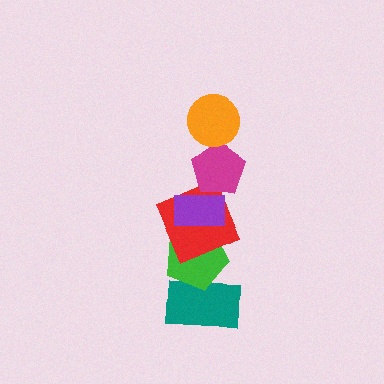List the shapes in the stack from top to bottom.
From top to bottom: the orange circle, the magenta pentagon, the purple rectangle, the red square, the green pentagon, the teal rectangle.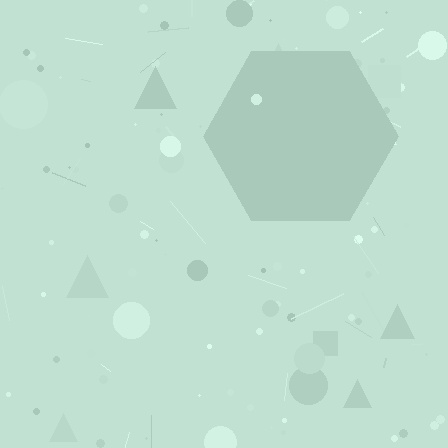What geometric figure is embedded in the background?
A hexagon is embedded in the background.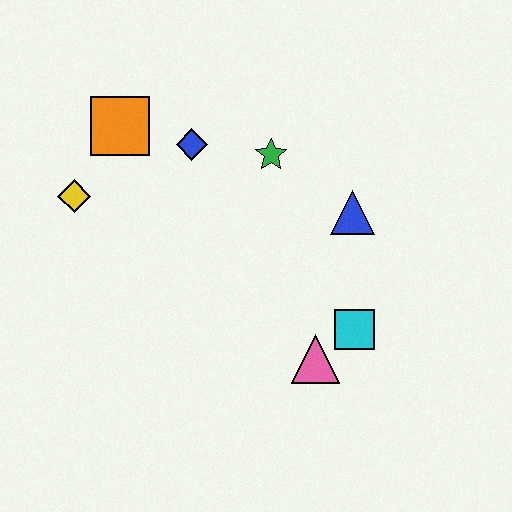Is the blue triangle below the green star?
Yes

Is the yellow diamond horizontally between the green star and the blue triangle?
No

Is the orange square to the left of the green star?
Yes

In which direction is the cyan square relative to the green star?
The cyan square is below the green star.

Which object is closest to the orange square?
The blue diamond is closest to the orange square.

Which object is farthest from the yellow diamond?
The cyan square is farthest from the yellow diamond.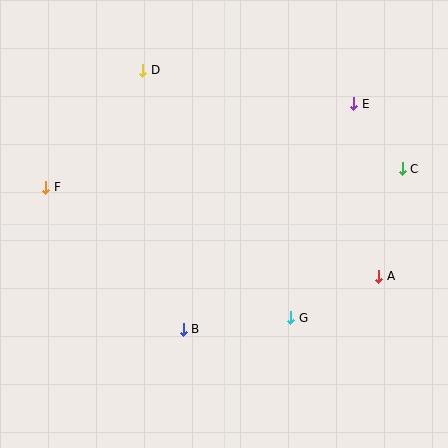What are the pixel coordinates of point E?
Point E is at (354, 104).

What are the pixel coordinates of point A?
Point A is at (379, 276).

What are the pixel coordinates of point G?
Point G is at (291, 318).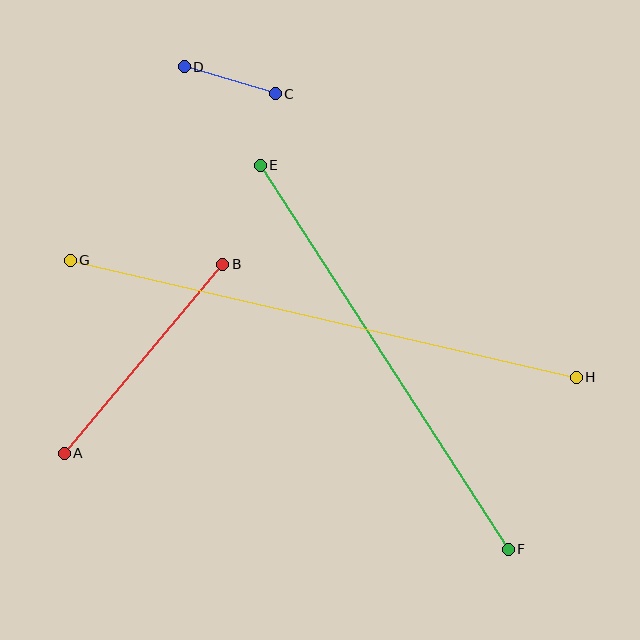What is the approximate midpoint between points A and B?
The midpoint is at approximately (144, 359) pixels.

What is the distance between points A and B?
The distance is approximately 247 pixels.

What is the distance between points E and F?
The distance is approximately 457 pixels.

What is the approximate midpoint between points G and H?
The midpoint is at approximately (323, 319) pixels.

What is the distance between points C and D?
The distance is approximately 95 pixels.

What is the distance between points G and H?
The distance is approximately 519 pixels.